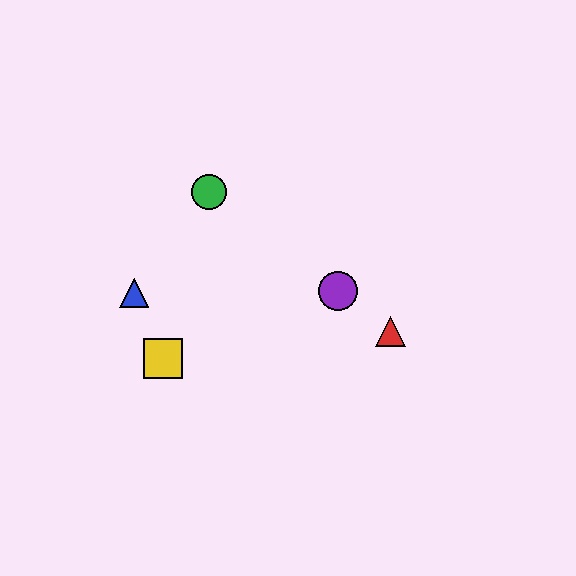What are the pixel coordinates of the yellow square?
The yellow square is at (163, 359).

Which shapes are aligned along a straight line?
The red triangle, the green circle, the purple circle are aligned along a straight line.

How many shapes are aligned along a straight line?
3 shapes (the red triangle, the green circle, the purple circle) are aligned along a straight line.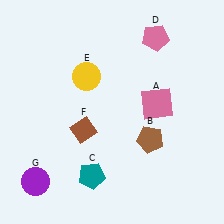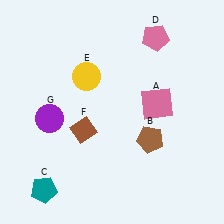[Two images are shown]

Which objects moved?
The objects that moved are: the teal pentagon (C), the purple circle (G).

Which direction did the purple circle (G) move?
The purple circle (G) moved up.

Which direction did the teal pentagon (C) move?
The teal pentagon (C) moved left.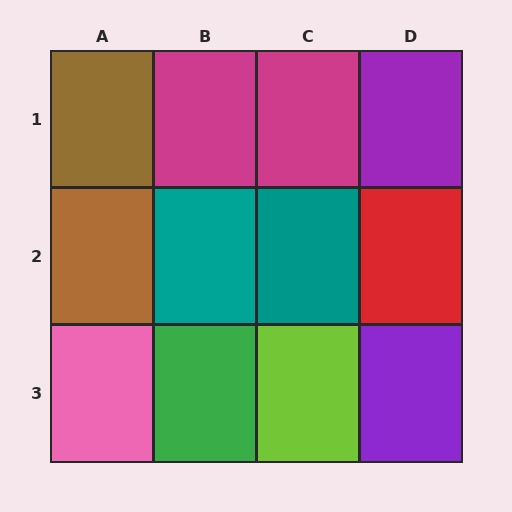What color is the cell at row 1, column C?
Magenta.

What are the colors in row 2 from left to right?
Brown, teal, teal, red.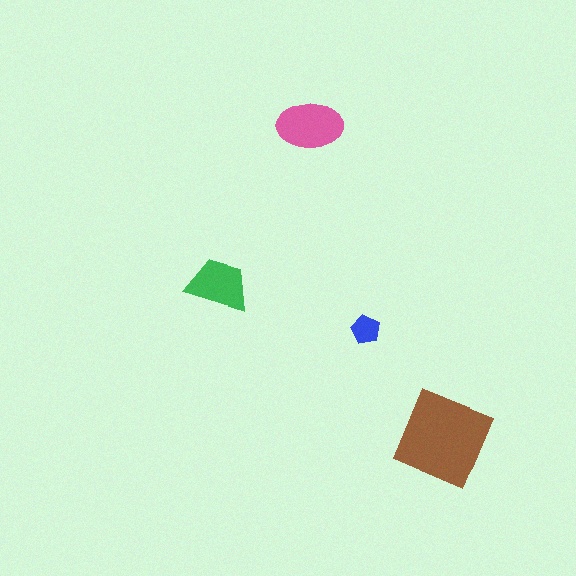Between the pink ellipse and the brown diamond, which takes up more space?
The brown diamond.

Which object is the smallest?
The blue pentagon.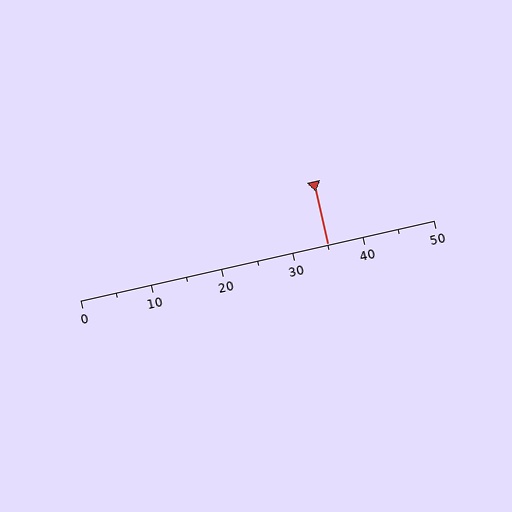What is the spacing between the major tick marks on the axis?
The major ticks are spaced 10 apart.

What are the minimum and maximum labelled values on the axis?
The axis runs from 0 to 50.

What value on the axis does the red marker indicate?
The marker indicates approximately 35.